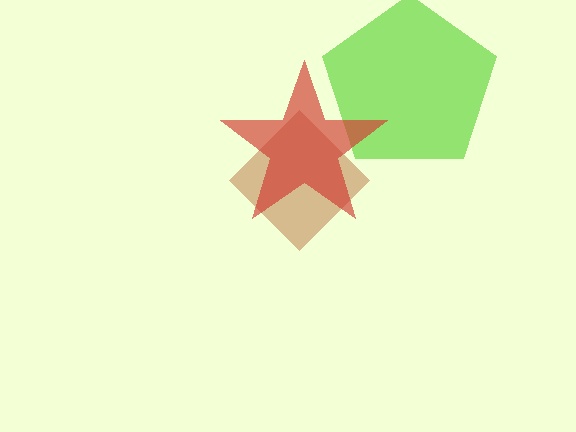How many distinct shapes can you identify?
There are 3 distinct shapes: a lime pentagon, a brown diamond, a red star.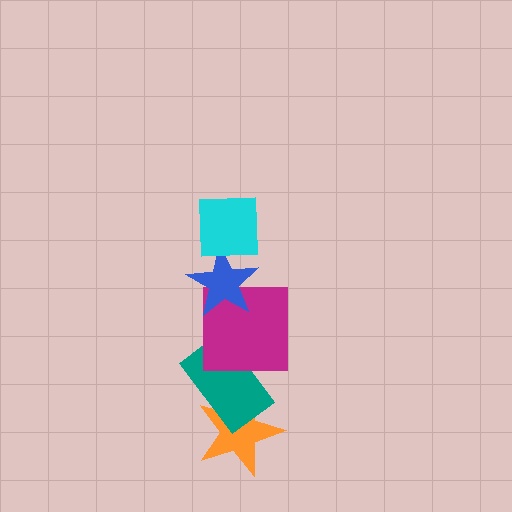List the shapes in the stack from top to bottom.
From top to bottom: the cyan square, the blue star, the magenta square, the teal rectangle, the orange star.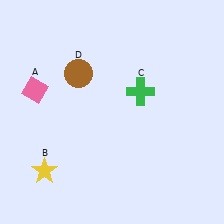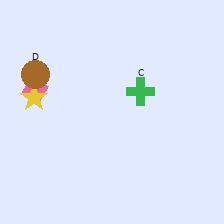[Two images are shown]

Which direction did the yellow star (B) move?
The yellow star (B) moved up.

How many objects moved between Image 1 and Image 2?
2 objects moved between the two images.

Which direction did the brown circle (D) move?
The brown circle (D) moved left.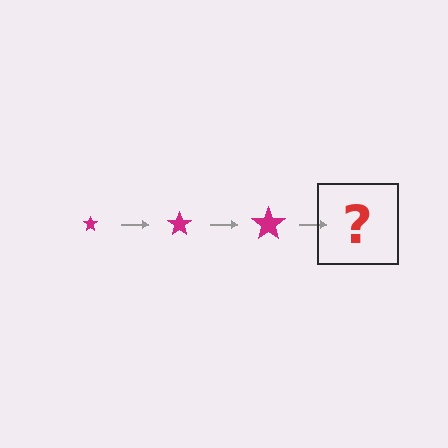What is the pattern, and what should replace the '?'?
The pattern is that the star gets progressively larger each step. The '?' should be a magenta star, larger than the previous one.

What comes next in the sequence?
The next element should be a magenta star, larger than the previous one.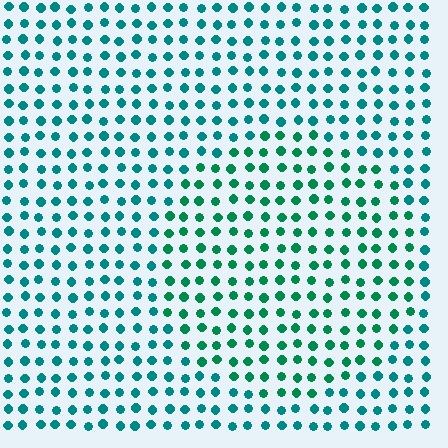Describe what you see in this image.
The image is filled with small teal elements in a uniform arrangement. A circle-shaped region is visible where the elements are tinted to a slightly different hue, forming a subtle color boundary.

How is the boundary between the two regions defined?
The boundary is defined purely by a slight shift in hue (about 24 degrees). Spacing, size, and orientation are identical on both sides.